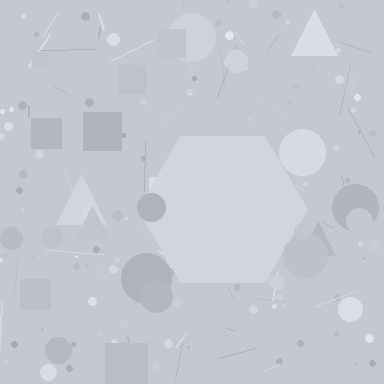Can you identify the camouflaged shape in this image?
The camouflaged shape is a hexagon.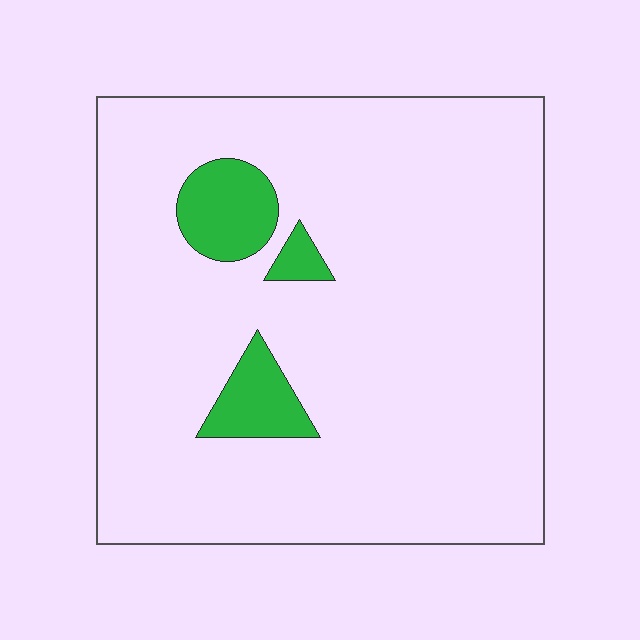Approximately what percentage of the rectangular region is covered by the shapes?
Approximately 10%.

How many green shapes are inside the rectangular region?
3.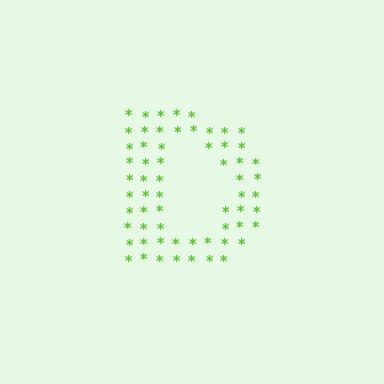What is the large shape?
The large shape is the letter D.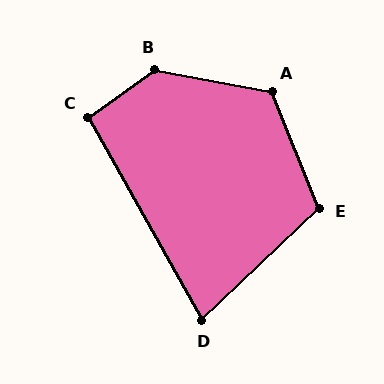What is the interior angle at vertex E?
Approximately 111 degrees (obtuse).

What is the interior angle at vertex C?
Approximately 96 degrees (obtuse).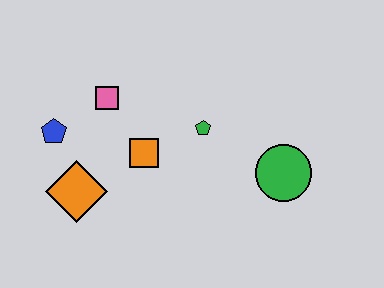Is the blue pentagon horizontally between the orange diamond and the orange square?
No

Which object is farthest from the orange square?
The green circle is farthest from the orange square.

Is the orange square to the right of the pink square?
Yes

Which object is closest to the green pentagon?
The orange square is closest to the green pentagon.